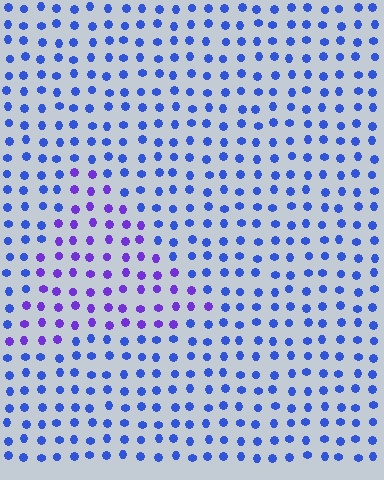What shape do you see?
I see a triangle.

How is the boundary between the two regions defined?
The boundary is defined purely by a slight shift in hue (about 36 degrees). Spacing, size, and orientation are identical on both sides.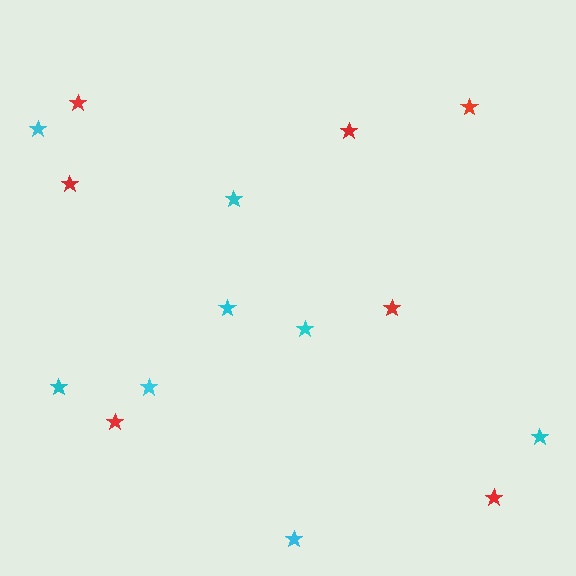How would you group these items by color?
There are 2 groups: one group of cyan stars (8) and one group of red stars (7).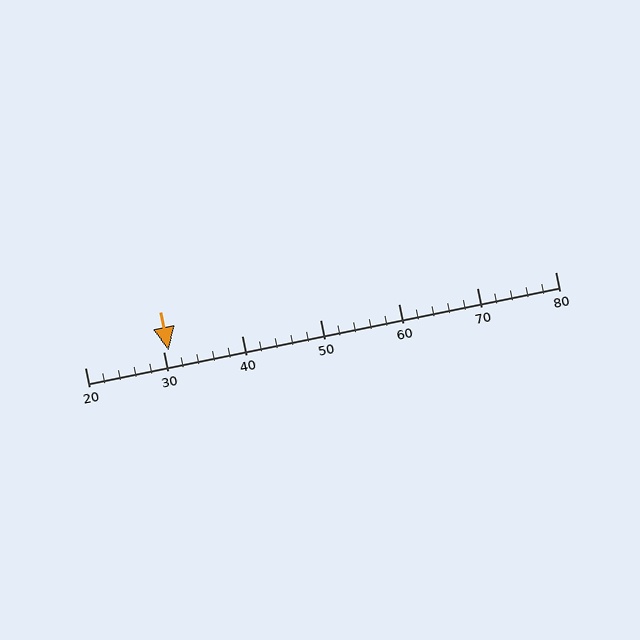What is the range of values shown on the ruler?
The ruler shows values from 20 to 80.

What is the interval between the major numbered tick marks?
The major tick marks are spaced 10 units apart.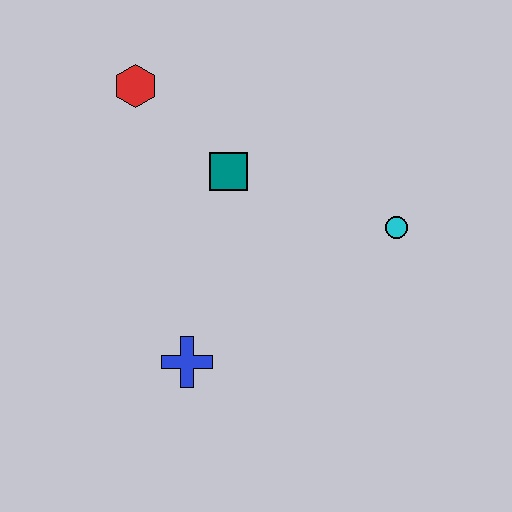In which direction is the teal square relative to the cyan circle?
The teal square is to the left of the cyan circle.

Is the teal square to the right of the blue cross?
Yes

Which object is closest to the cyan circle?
The teal square is closest to the cyan circle.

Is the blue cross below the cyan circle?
Yes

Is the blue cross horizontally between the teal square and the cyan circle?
No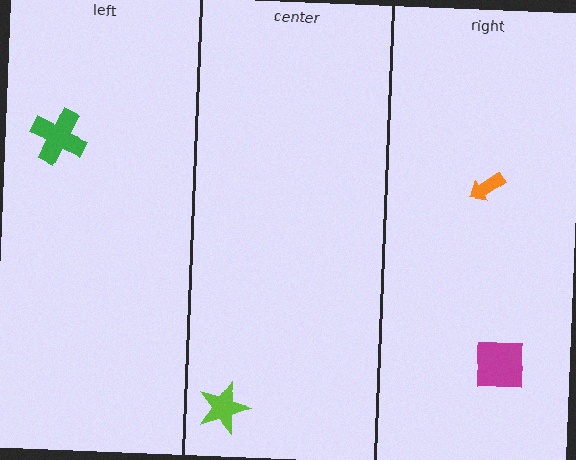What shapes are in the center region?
The lime star.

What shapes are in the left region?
The green cross.